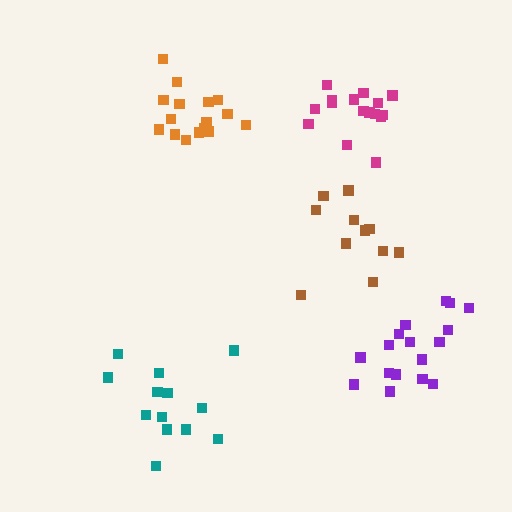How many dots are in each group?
Group 1: 13 dots, Group 2: 16 dots, Group 3: 17 dots, Group 4: 16 dots, Group 5: 11 dots (73 total).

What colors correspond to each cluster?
The clusters are colored: teal, magenta, purple, orange, brown.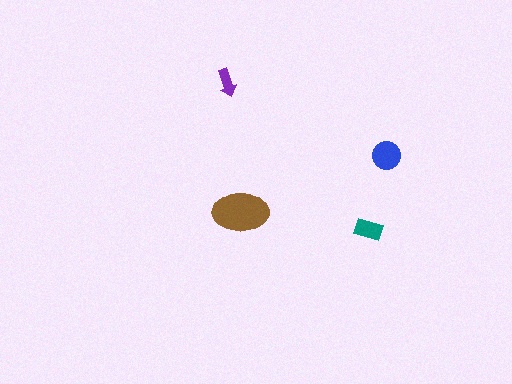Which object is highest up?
The purple arrow is topmost.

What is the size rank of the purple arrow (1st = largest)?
4th.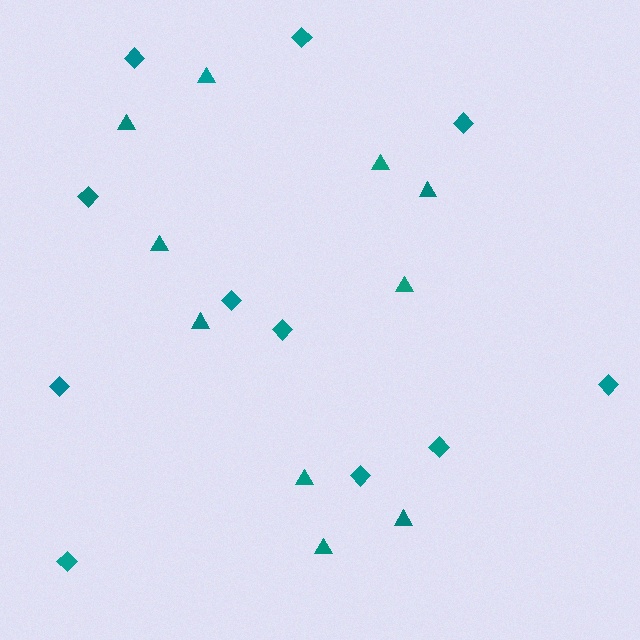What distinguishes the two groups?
There are 2 groups: one group of triangles (10) and one group of diamonds (11).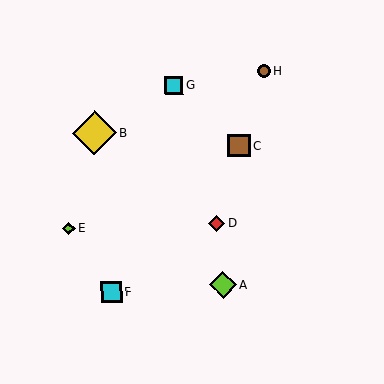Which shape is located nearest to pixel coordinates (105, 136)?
The yellow diamond (labeled B) at (94, 133) is nearest to that location.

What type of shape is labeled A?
Shape A is a lime diamond.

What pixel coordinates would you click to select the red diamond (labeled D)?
Click at (217, 223) to select the red diamond D.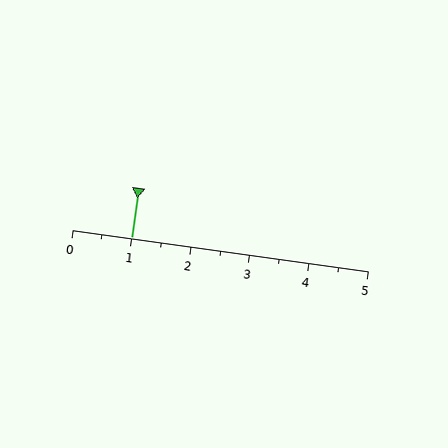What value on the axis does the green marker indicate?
The marker indicates approximately 1.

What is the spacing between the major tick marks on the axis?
The major ticks are spaced 1 apart.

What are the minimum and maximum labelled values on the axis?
The axis runs from 0 to 5.